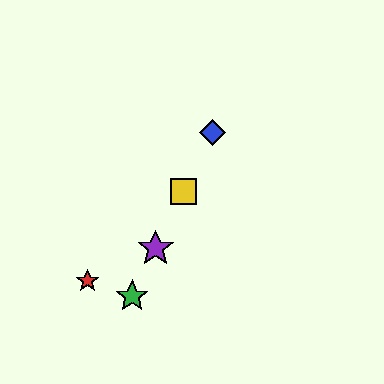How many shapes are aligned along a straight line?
4 shapes (the blue diamond, the green star, the yellow square, the purple star) are aligned along a straight line.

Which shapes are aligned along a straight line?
The blue diamond, the green star, the yellow square, the purple star are aligned along a straight line.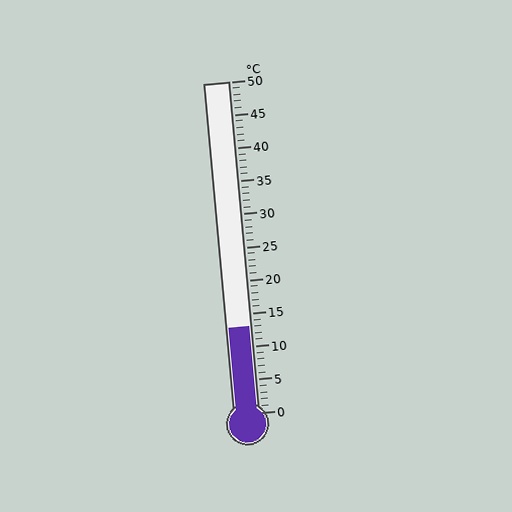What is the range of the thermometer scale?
The thermometer scale ranges from 0°C to 50°C.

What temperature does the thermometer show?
The thermometer shows approximately 13°C.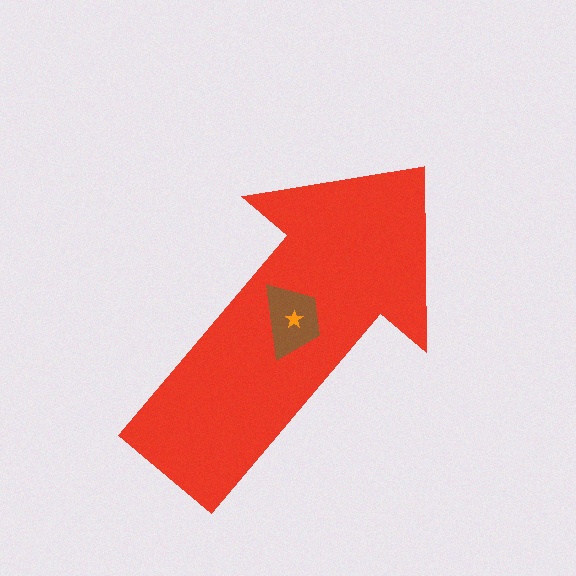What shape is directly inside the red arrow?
The brown trapezoid.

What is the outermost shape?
The red arrow.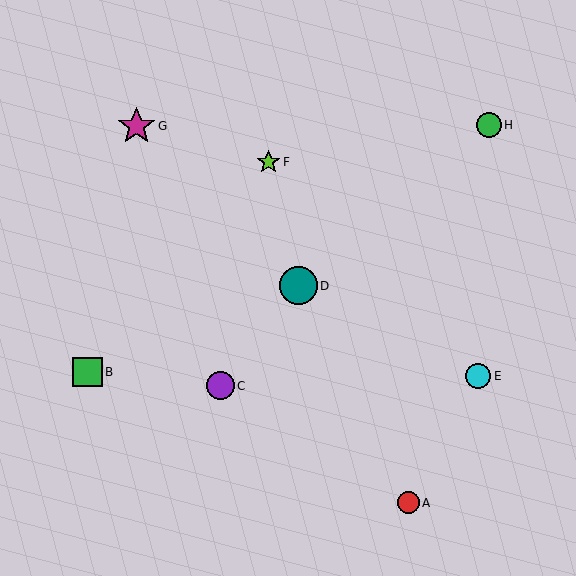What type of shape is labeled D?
Shape D is a teal circle.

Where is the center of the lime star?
The center of the lime star is at (269, 162).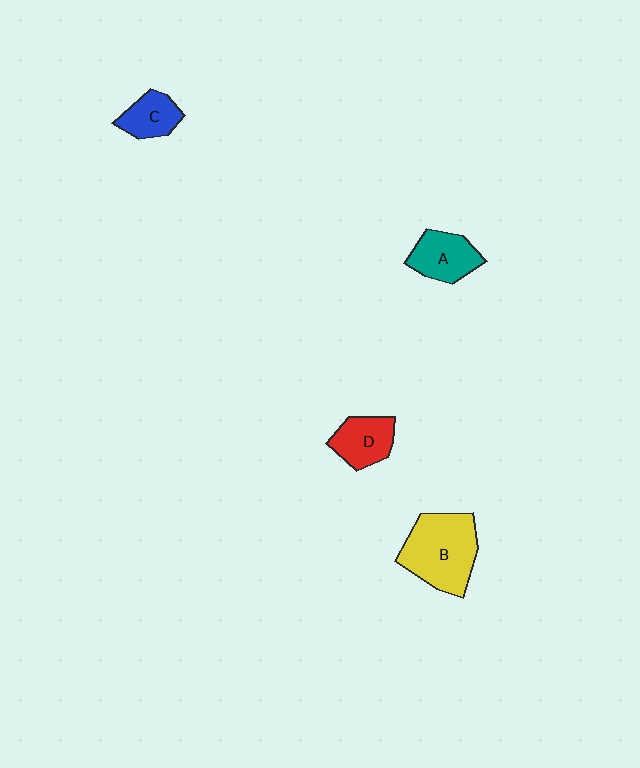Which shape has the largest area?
Shape B (yellow).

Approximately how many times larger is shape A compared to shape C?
Approximately 1.3 times.